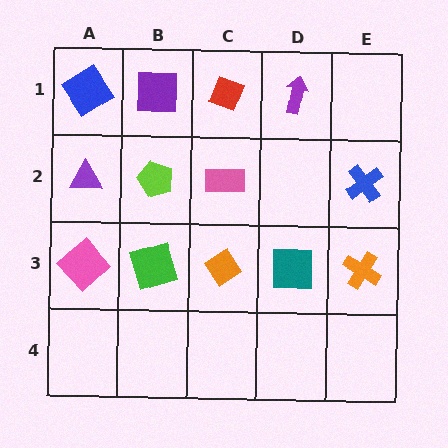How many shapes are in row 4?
0 shapes.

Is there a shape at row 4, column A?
No, that cell is empty.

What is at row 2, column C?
A pink rectangle.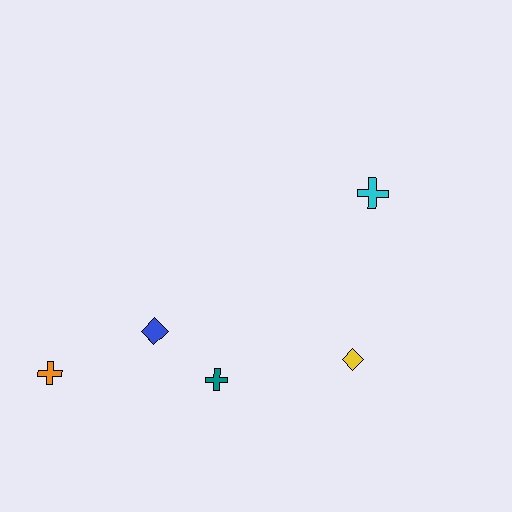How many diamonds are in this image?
There are 2 diamonds.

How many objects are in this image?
There are 5 objects.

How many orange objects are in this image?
There is 1 orange object.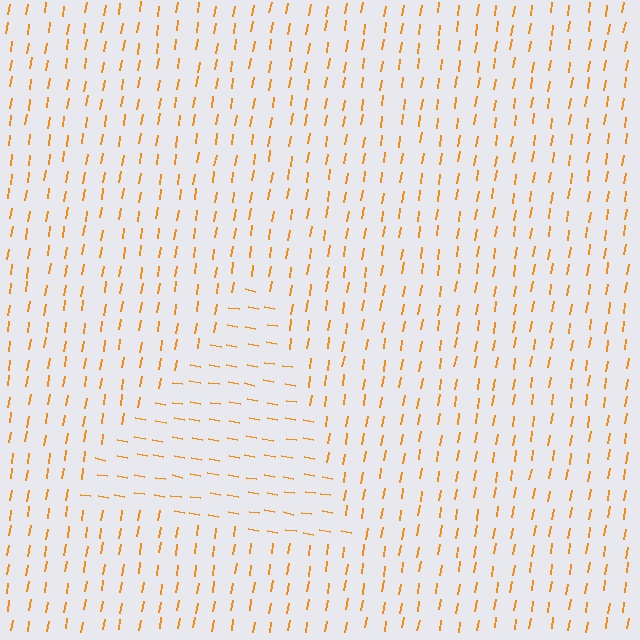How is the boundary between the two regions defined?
The boundary is defined purely by a change in line orientation (approximately 89 degrees difference). All lines are the same color and thickness.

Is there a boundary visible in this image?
Yes, there is a texture boundary formed by a change in line orientation.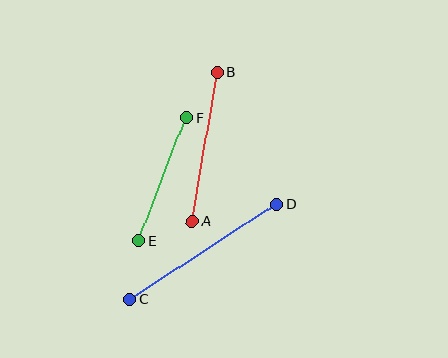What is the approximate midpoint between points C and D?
The midpoint is at approximately (203, 252) pixels.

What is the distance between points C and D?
The distance is approximately 175 pixels.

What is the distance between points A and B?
The distance is approximately 151 pixels.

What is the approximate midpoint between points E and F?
The midpoint is at approximately (163, 179) pixels.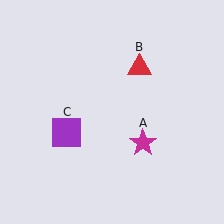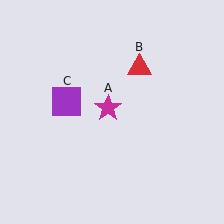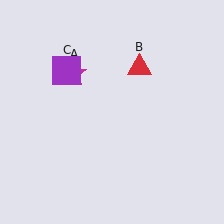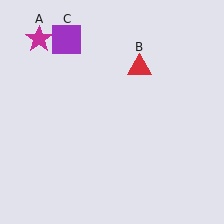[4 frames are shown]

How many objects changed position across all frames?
2 objects changed position: magenta star (object A), purple square (object C).